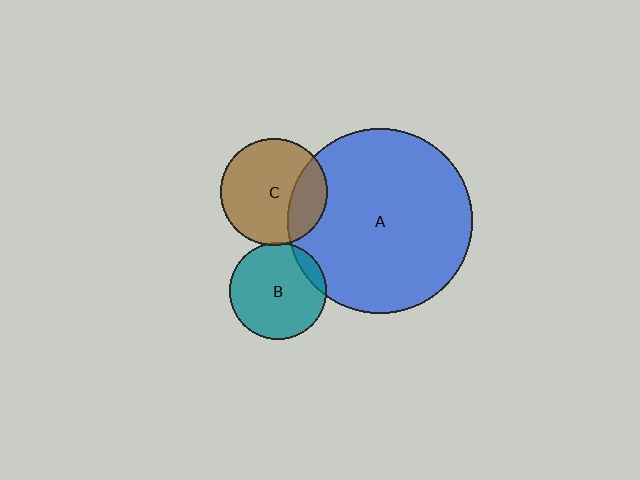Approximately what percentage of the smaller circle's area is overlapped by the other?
Approximately 10%.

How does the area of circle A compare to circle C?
Approximately 3.0 times.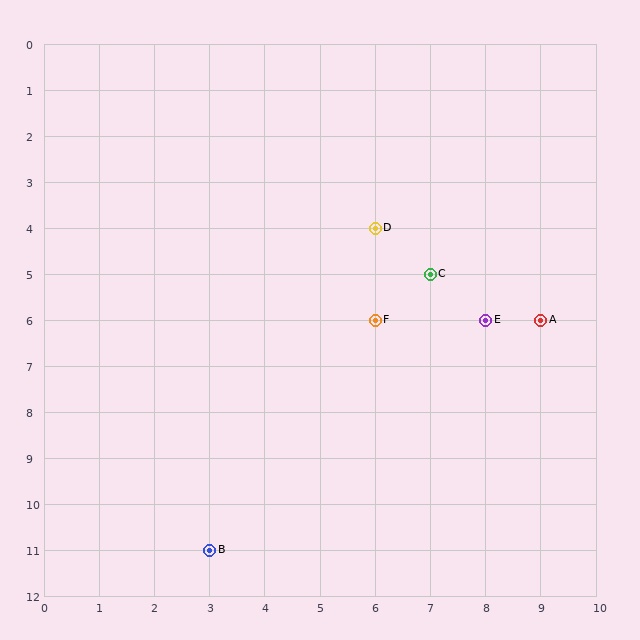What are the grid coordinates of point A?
Point A is at grid coordinates (9, 6).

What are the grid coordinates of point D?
Point D is at grid coordinates (6, 4).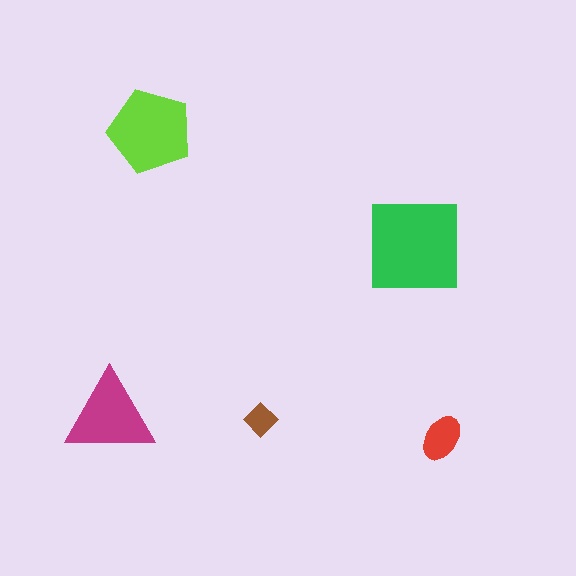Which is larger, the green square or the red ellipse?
The green square.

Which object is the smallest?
The brown diamond.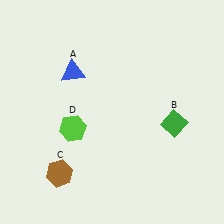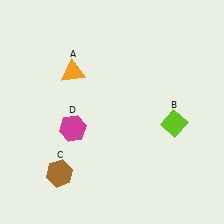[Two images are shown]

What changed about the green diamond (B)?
In Image 1, B is green. In Image 2, it changed to lime.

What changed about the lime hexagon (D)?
In Image 1, D is lime. In Image 2, it changed to magenta.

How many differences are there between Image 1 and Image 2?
There are 3 differences between the two images.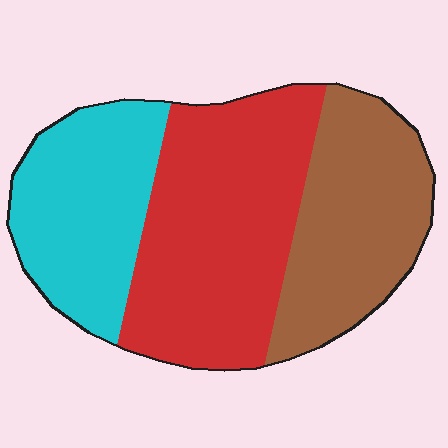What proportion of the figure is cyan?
Cyan covers roughly 30% of the figure.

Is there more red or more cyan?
Red.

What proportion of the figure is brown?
Brown covers around 30% of the figure.